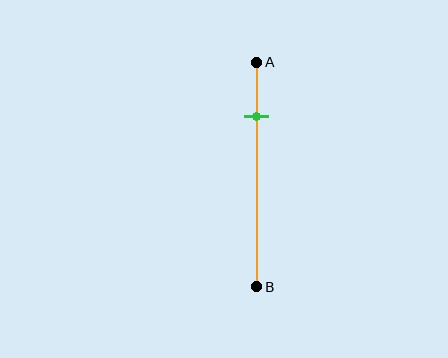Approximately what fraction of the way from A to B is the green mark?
The green mark is approximately 25% of the way from A to B.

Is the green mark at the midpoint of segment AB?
No, the mark is at about 25% from A, not at the 50% midpoint.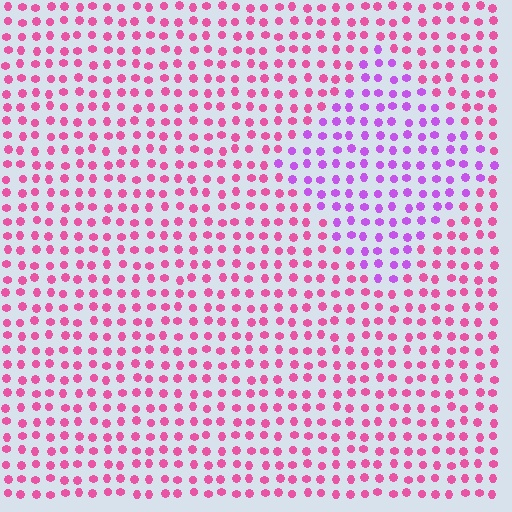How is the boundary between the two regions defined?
The boundary is defined purely by a slight shift in hue (about 42 degrees). Spacing, size, and orientation are identical on both sides.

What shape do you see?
I see a diamond.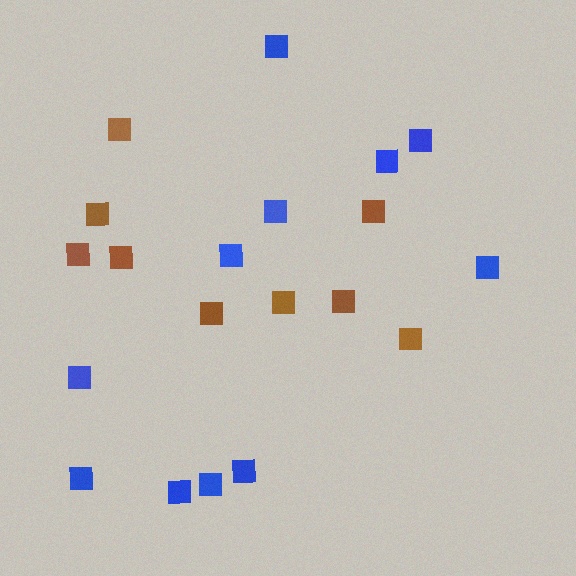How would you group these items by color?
There are 2 groups: one group of blue squares (11) and one group of brown squares (9).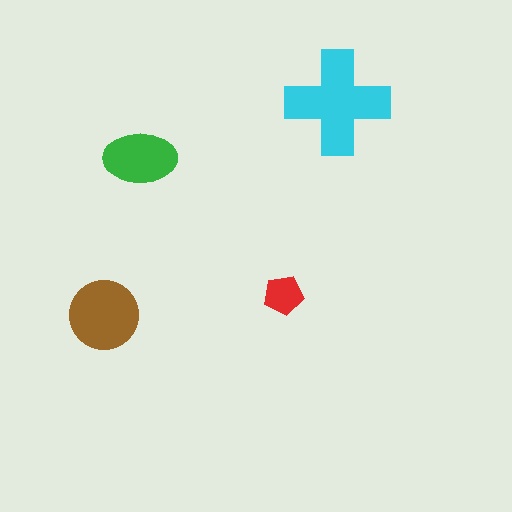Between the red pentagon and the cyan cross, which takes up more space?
The cyan cross.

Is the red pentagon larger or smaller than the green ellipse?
Smaller.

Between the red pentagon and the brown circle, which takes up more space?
The brown circle.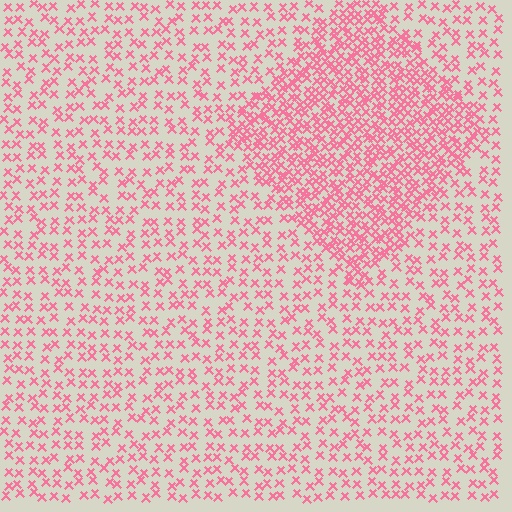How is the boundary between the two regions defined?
The boundary is defined by a change in element density (approximately 2.2x ratio). All elements are the same color, size, and shape.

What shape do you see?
I see a diamond.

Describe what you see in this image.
The image contains small pink elements arranged at two different densities. A diamond-shaped region is visible where the elements are more densely packed than the surrounding area.